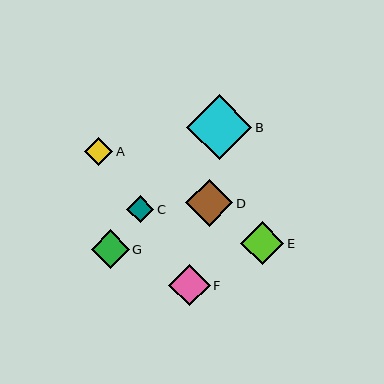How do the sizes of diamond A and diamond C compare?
Diamond A and diamond C are approximately the same size.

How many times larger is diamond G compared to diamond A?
Diamond G is approximately 1.4 times the size of diamond A.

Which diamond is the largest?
Diamond B is the largest with a size of approximately 66 pixels.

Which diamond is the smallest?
Diamond C is the smallest with a size of approximately 27 pixels.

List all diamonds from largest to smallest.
From largest to smallest: B, D, E, F, G, A, C.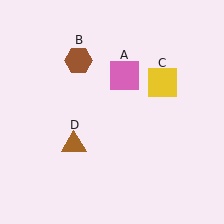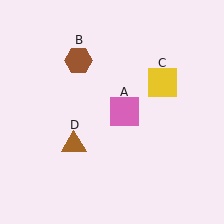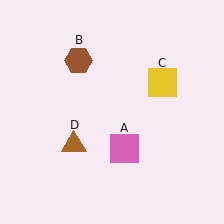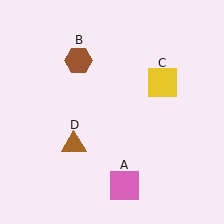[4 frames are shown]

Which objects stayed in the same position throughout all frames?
Brown hexagon (object B) and yellow square (object C) and brown triangle (object D) remained stationary.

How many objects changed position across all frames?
1 object changed position: pink square (object A).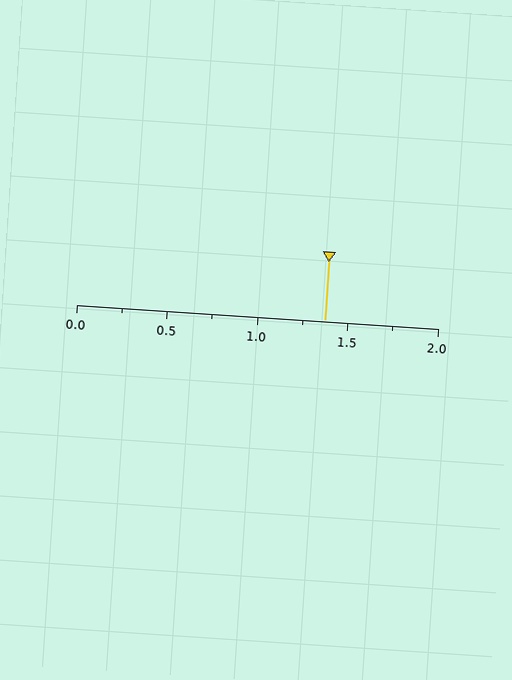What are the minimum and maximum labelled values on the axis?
The axis runs from 0.0 to 2.0.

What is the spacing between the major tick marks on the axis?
The major ticks are spaced 0.5 apart.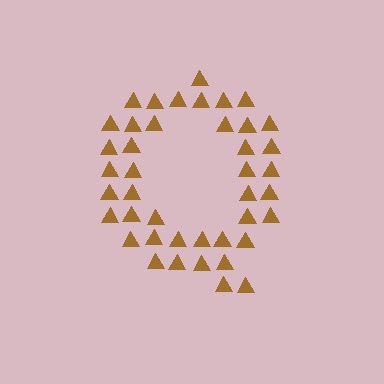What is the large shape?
The large shape is the letter Q.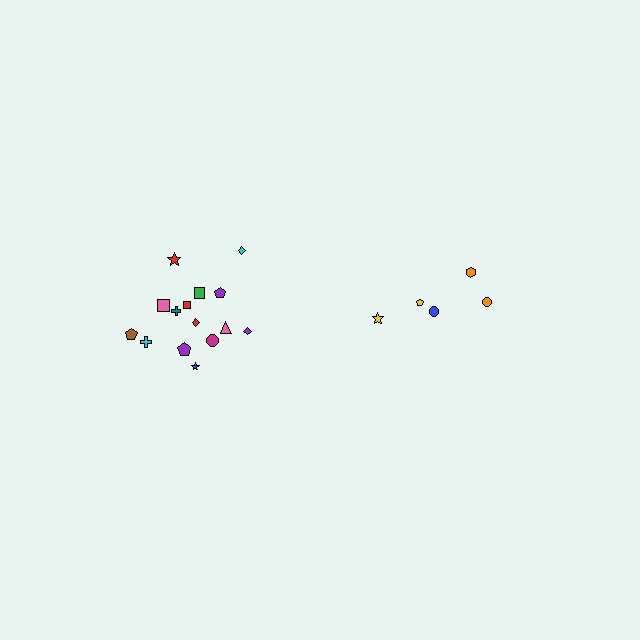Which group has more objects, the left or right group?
The left group.